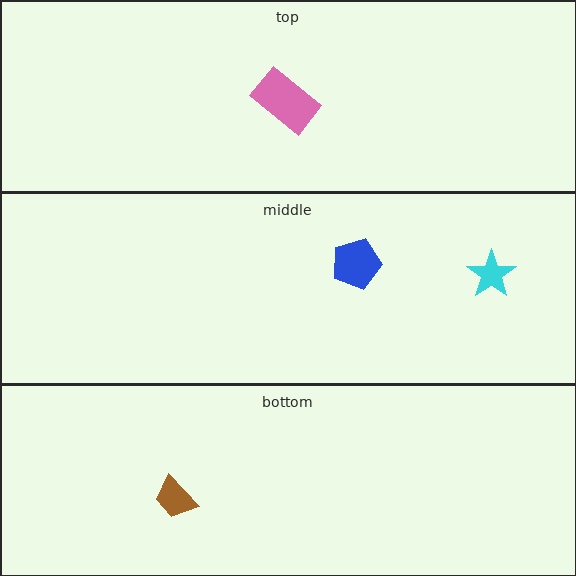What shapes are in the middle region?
The blue pentagon, the cyan star.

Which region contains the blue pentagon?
The middle region.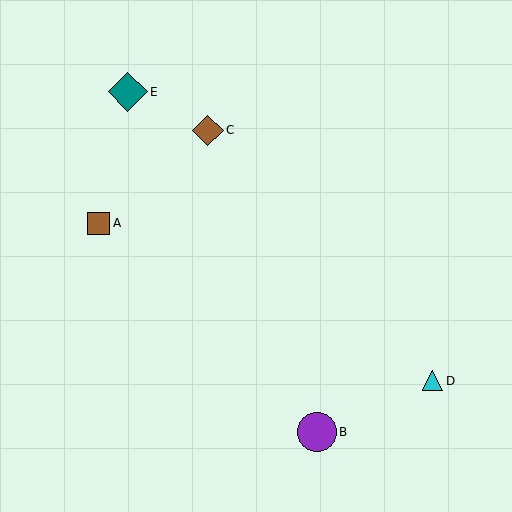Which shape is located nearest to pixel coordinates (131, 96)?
The teal diamond (labeled E) at (128, 92) is nearest to that location.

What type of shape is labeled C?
Shape C is a brown diamond.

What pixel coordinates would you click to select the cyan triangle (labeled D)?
Click at (433, 381) to select the cyan triangle D.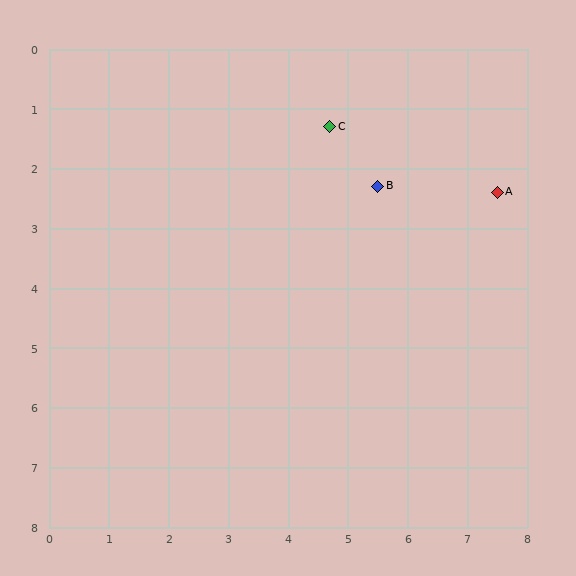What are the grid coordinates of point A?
Point A is at approximately (7.5, 2.4).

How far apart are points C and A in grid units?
Points C and A are about 3.0 grid units apart.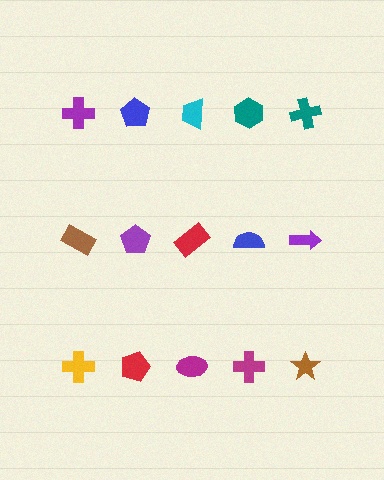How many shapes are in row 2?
5 shapes.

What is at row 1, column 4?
A teal hexagon.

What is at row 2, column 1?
A brown rectangle.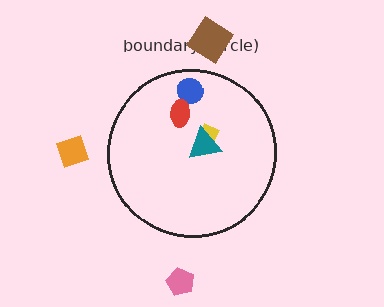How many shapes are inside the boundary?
4 inside, 3 outside.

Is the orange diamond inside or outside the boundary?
Outside.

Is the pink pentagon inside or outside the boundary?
Outside.